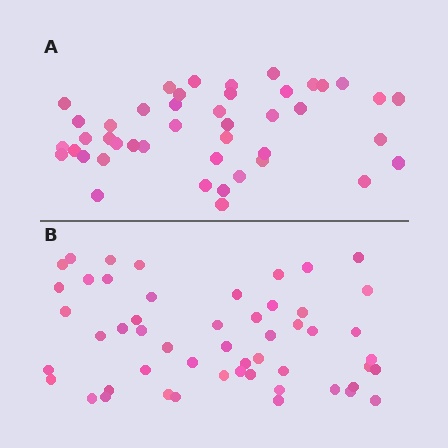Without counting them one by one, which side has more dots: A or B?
Region B (the bottom region) has more dots.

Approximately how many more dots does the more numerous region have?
Region B has roughly 8 or so more dots than region A.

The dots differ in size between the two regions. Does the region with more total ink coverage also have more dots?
No. Region A has more total ink coverage because its dots are larger, but region B actually contains more individual dots. Total area can be misleading — the number of items is what matters here.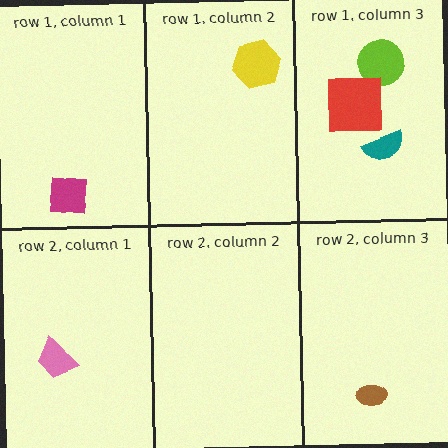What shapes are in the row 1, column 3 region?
The teal semicircle, the lime circle, the red square.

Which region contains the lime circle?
The row 1, column 3 region.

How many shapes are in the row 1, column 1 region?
1.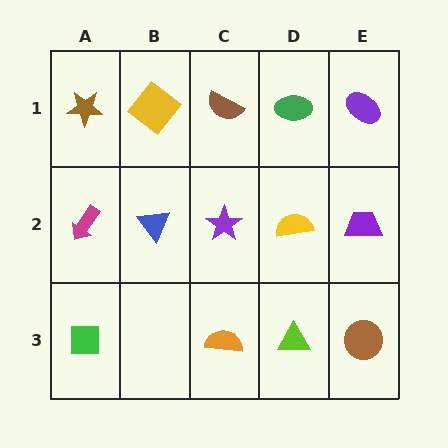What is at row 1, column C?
A brown semicircle.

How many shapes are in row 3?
4 shapes.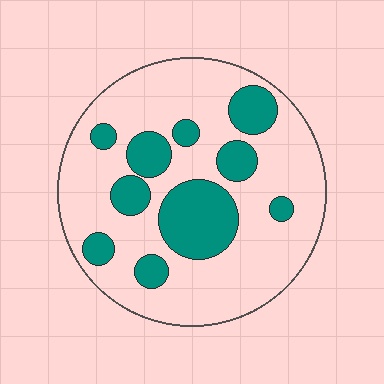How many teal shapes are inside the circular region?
10.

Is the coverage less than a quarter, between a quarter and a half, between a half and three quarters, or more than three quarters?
Between a quarter and a half.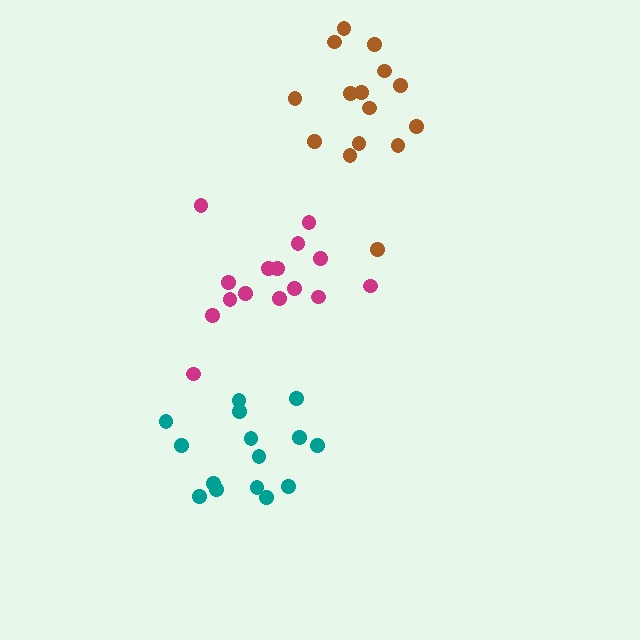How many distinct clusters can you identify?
There are 3 distinct clusters.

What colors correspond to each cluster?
The clusters are colored: brown, teal, magenta.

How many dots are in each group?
Group 1: 15 dots, Group 2: 15 dots, Group 3: 15 dots (45 total).